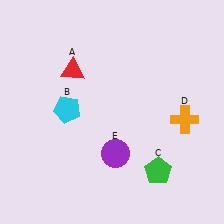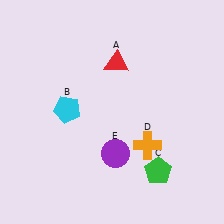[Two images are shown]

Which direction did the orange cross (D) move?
The orange cross (D) moved left.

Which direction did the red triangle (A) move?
The red triangle (A) moved right.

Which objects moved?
The objects that moved are: the red triangle (A), the orange cross (D).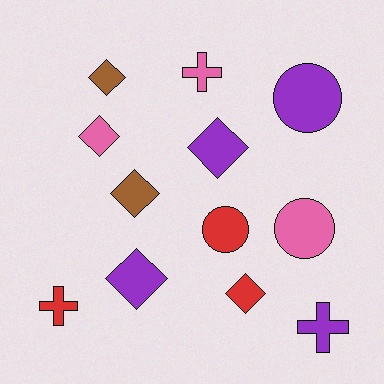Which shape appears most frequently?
Diamond, with 6 objects.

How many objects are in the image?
There are 12 objects.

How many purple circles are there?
There is 1 purple circle.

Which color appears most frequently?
Purple, with 4 objects.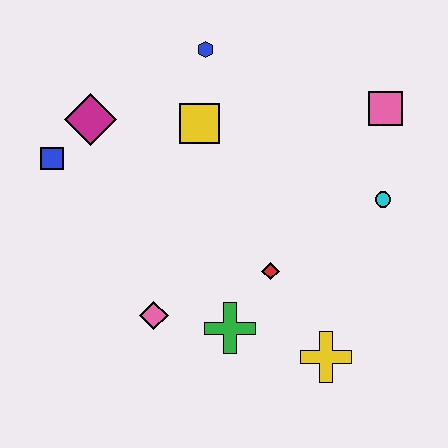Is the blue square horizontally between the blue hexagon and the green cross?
No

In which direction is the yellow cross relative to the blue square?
The yellow cross is to the right of the blue square.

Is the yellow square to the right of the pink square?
No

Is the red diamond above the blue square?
No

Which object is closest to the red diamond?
The green cross is closest to the red diamond.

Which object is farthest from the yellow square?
The yellow cross is farthest from the yellow square.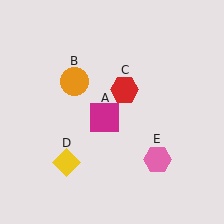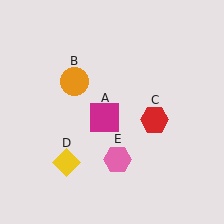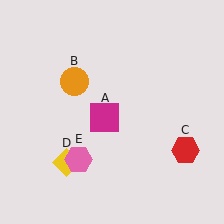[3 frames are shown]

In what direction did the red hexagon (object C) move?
The red hexagon (object C) moved down and to the right.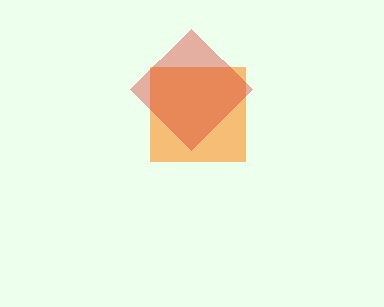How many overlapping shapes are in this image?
There are 2 overlapping shapes in the image.